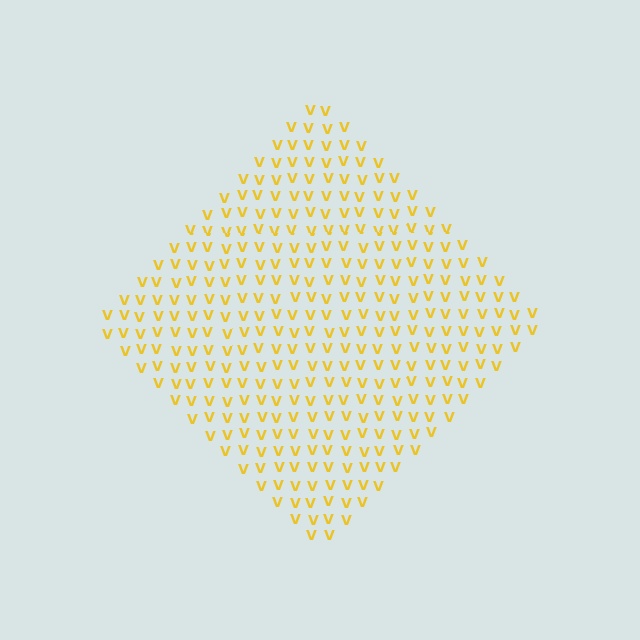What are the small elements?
The small elements are letter V's.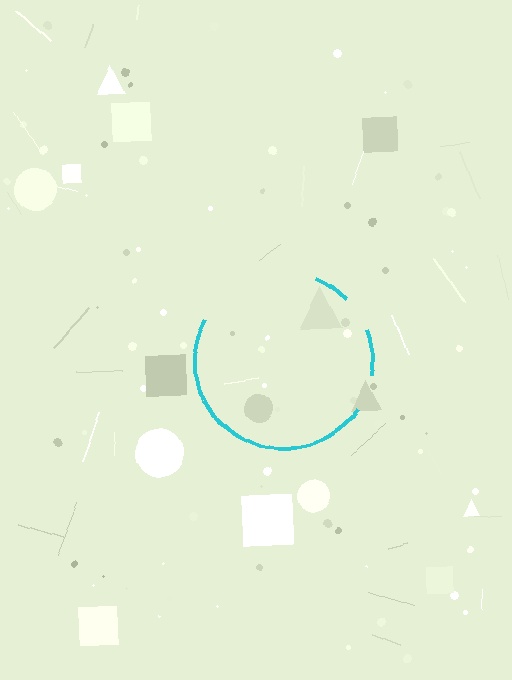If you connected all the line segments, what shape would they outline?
They would outline a circle.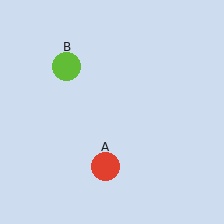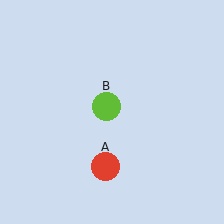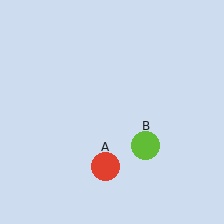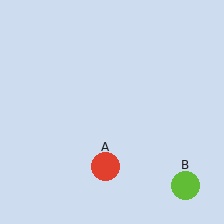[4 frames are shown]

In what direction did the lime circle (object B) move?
The lime circle (object B) moved down and to the right.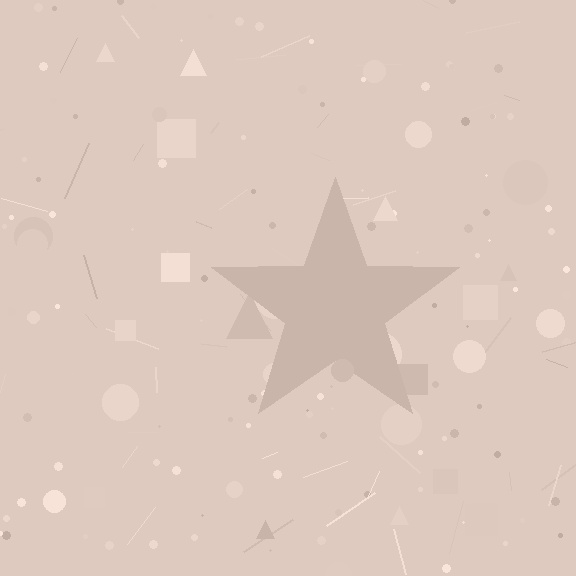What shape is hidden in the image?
A star is hidden in the image.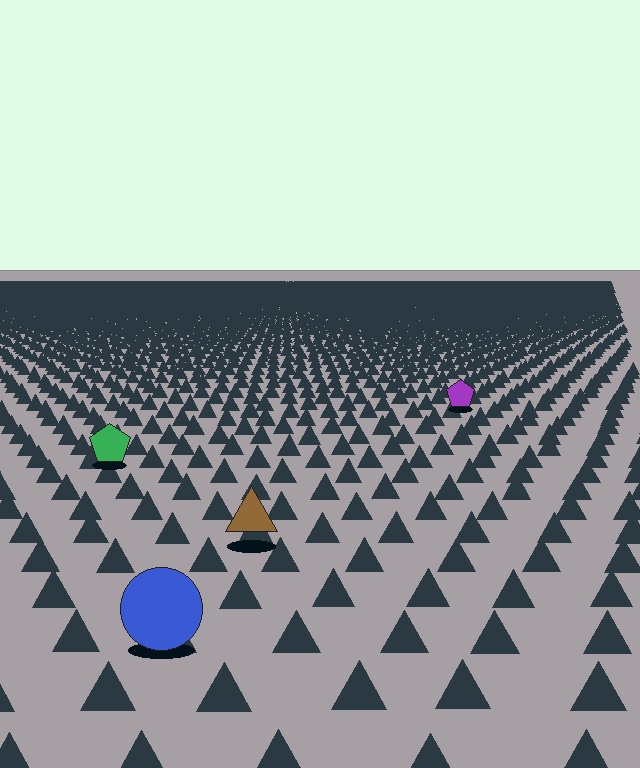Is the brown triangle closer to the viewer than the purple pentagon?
Yes. The brown triangle is closer — you can tell from the texture gradient: the ground texture is coarser near it.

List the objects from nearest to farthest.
From nearest to farthest: the blue circle, the brown triangle, the green pentagon, the purple pentagon.